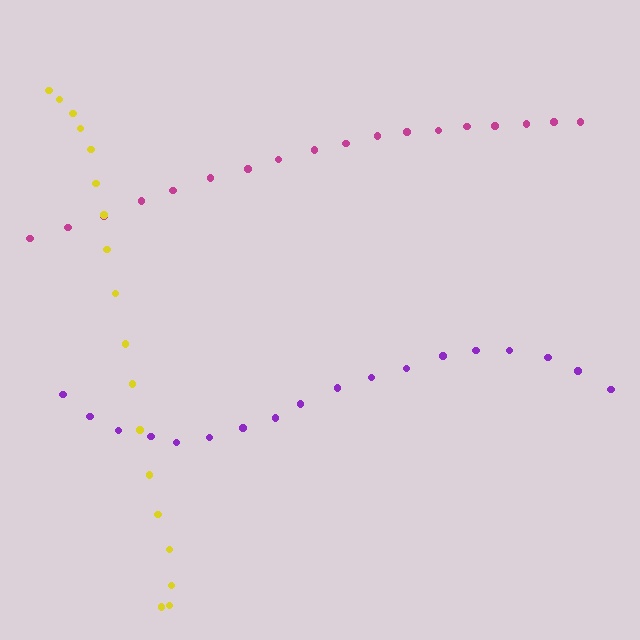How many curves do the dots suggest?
There are 3 distinct paths.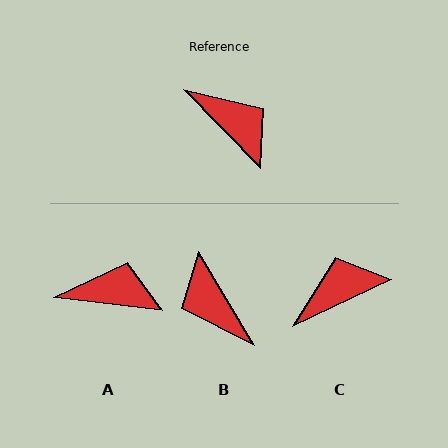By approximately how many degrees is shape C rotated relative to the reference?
Approximately 71 degrees counter-clockwise.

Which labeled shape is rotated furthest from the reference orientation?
B, about 166 degrees away.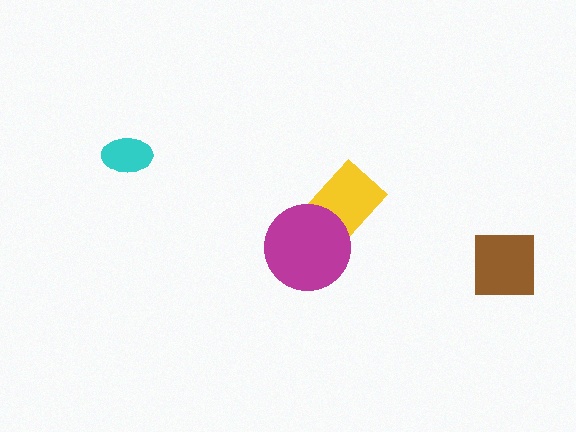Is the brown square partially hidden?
No, no other shape covers it.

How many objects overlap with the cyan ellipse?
0 objects overlap with the cyan ellipse.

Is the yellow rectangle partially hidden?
Yes, it is partially covered by another shape.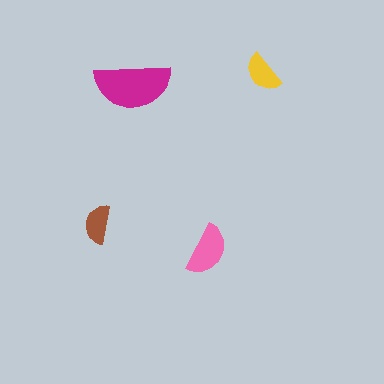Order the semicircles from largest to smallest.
the magenta one, the pink one, the yellow one, the brown one.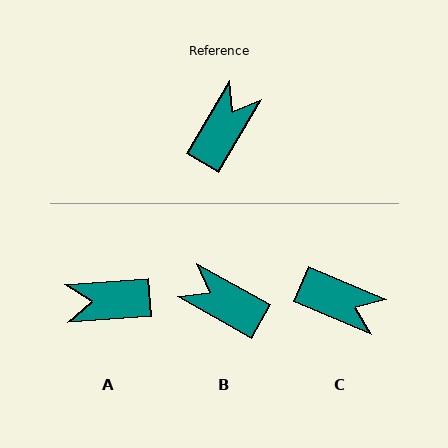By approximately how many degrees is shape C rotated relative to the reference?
Approximately 82 degrees clockwise.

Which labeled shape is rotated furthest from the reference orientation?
A, about 124 degrees away.